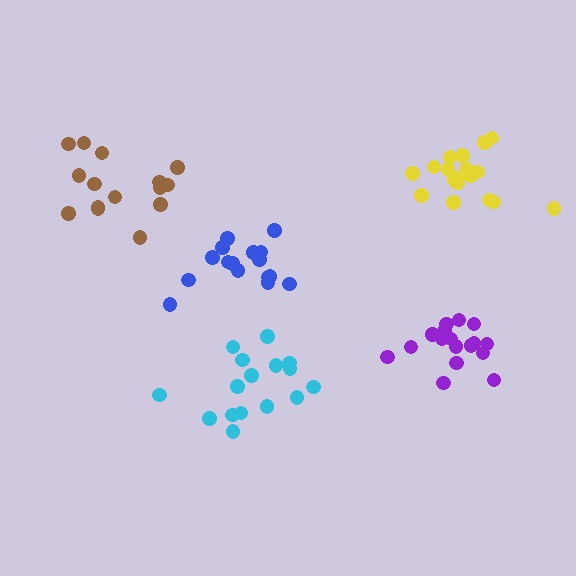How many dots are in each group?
Group 1: 15 dots, Group 2: 16 dots, Group 3: 16 dots, Group 4: 18 dots, Group 5: 17 dots (82 total).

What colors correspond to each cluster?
The clusters are colored: brown, cyan, blue, yellow, purple.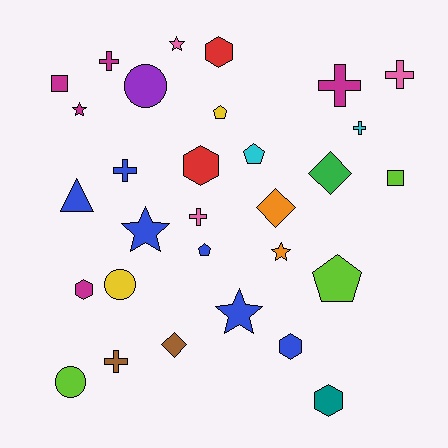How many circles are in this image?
There are 3 circles.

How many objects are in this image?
There are 30 objects.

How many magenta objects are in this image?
There are 5 magenta objects.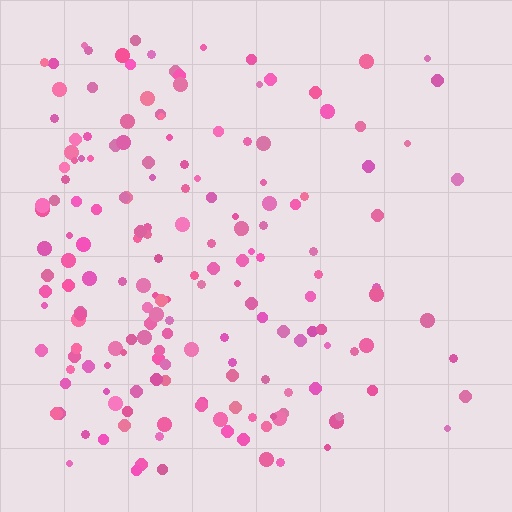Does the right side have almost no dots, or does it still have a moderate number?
Still a moderate number, just noticeably fewer than the left.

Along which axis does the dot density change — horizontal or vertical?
Horizontal.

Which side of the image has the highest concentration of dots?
The left.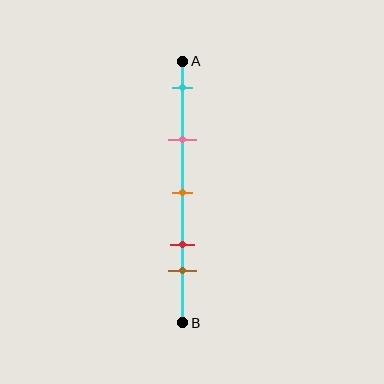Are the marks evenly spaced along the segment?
No, the marks are not evenly spaced.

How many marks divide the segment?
There are 5 marks dividing the segment.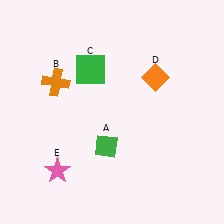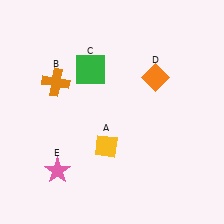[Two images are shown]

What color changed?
The diamond (A) changed from green in Image 1 to yellow in Image 2.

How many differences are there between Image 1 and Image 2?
There is 1 difference between the two images.